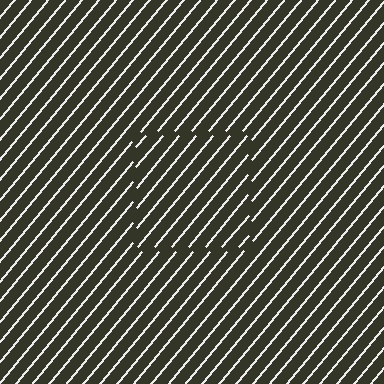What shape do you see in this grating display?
An illusory square. The interior of the shape contains the same grating, shifted by half a period — the contour is defined by the phase discontinuity where line-ends from the inner and outer gratings abut.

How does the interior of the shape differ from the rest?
The interior of the shape contains the same grating, shifted by half a period — the contour is defined by the phase discontinuity where line-ends from the inner and outer gratings abut.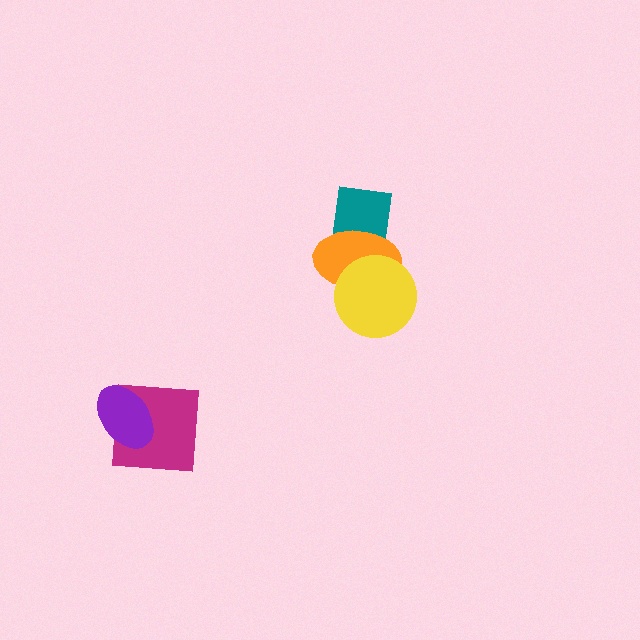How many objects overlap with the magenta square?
1 object overlaps with the magenta square.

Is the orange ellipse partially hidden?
Yes, it is partially covered by another shape.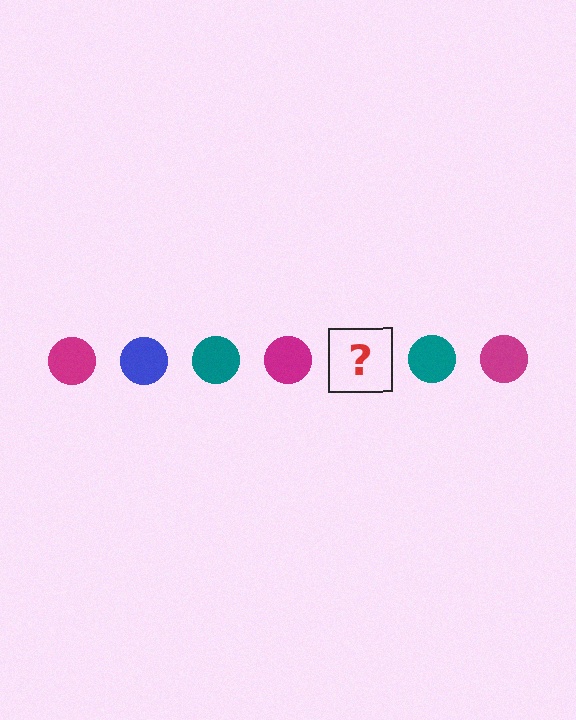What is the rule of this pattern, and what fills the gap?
The rule is that the pattern cycles through magenta, blue, teal circles. The gap should be filled with a blue circle.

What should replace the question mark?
The question mark should be replaced with a blue circle.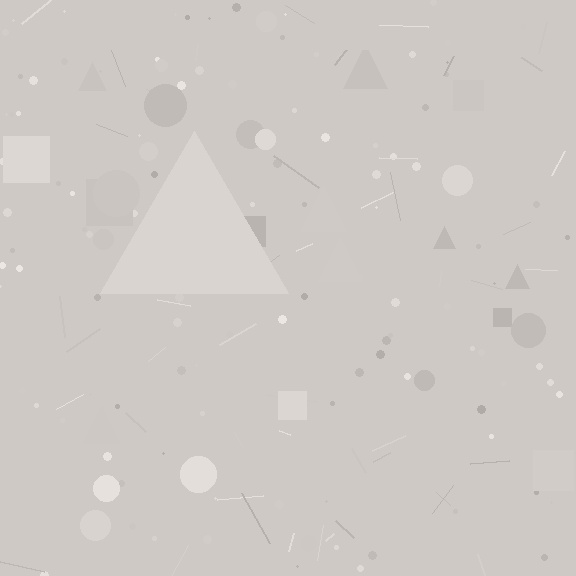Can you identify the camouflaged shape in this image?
The camouflaged shape is a triangle.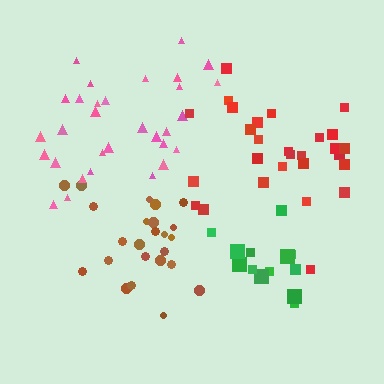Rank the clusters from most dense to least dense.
green, brown, pink, red.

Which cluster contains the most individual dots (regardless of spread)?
Pink (31).